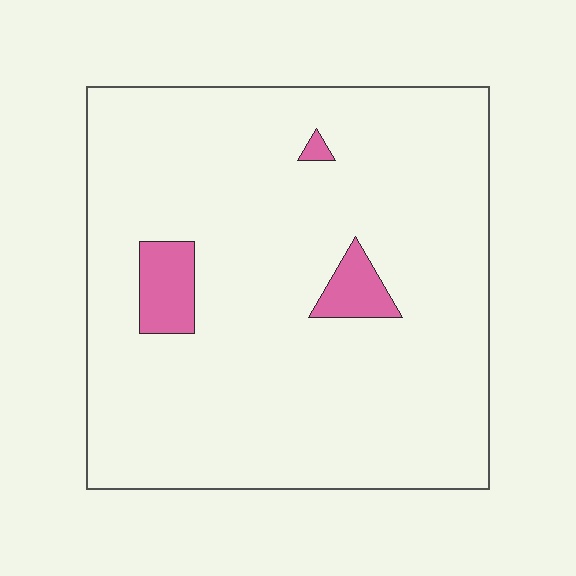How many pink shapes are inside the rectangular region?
3.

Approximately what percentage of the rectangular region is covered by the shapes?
Approximately 5%.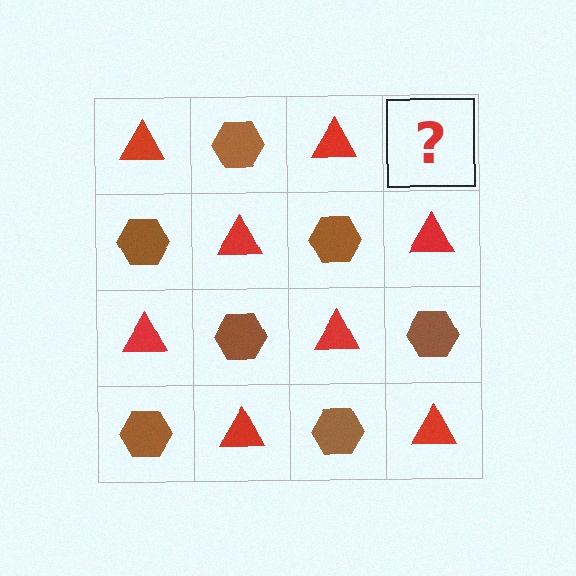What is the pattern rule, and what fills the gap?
The rule is that it alternates red triangle and brown hexagon in a checkerboard pattern. The gap should be filled with a brown hexagon.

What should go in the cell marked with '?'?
The missing cell should contain a brown hexagon.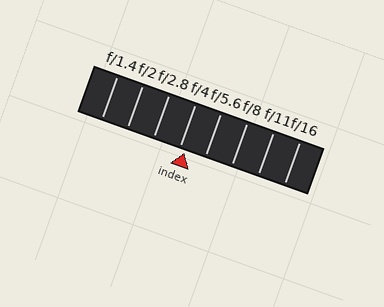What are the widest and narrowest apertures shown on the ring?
The widest aperture shown is f/1.4 and the narrowest is f/16.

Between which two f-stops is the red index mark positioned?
The index mark is between f/4 and f/5.6.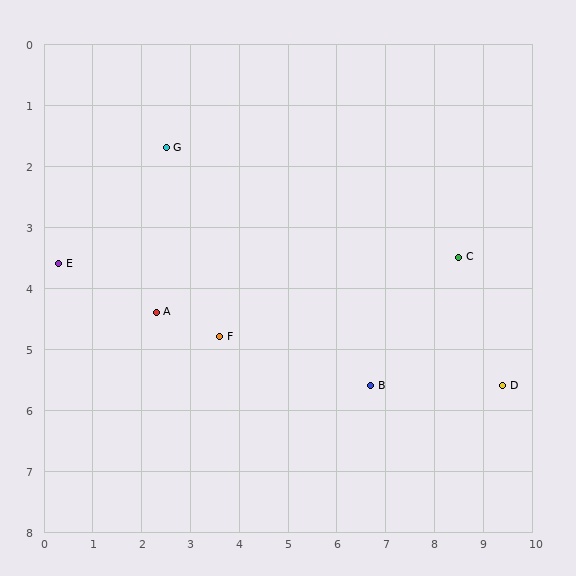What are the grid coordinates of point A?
Point A is at approximately (2.3, 4.4).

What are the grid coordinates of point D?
Point D is at approximately (9.4, 5.6).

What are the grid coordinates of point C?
Point C is at approximately (8.5, 3.5).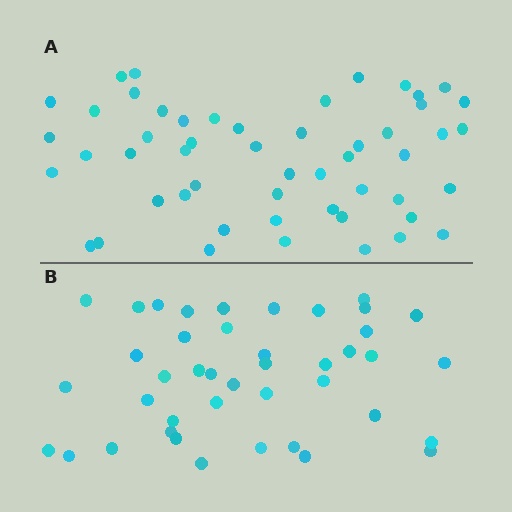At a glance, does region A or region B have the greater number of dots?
Region A (the top region) has more dots.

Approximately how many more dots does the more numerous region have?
Region A has roughly 10 or so more dots than region B.